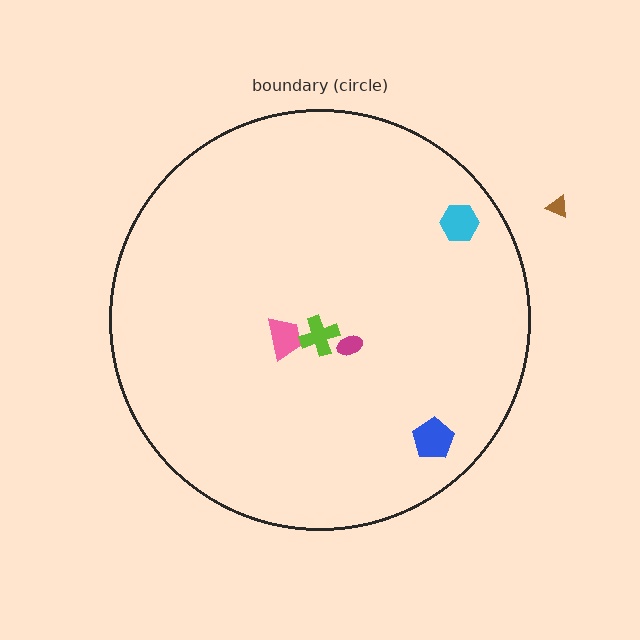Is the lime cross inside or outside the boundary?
Inside.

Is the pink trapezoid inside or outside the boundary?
Inside.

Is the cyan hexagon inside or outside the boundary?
Inside.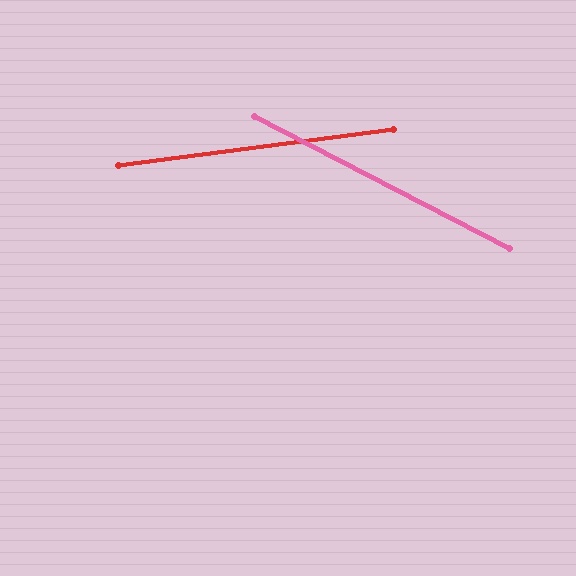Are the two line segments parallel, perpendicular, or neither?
Neither parallel nor perpendicular — they differ by about 35°.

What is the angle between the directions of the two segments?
Approximately 35 degrees.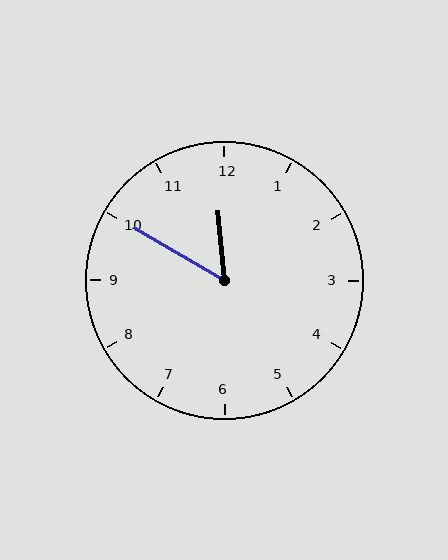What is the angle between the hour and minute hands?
Approximately 55 degrees.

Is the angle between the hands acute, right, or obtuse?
It is acute.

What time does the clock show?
11:50.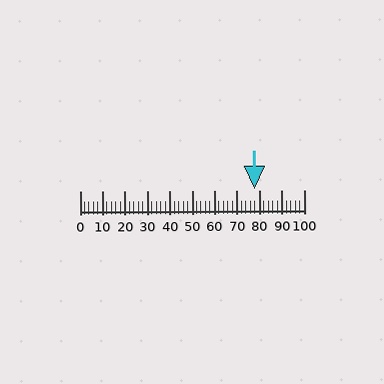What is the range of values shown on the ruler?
The ruler shows values from 0 to 100.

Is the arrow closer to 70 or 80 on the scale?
The arrow is closer to 80.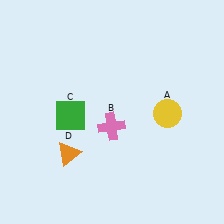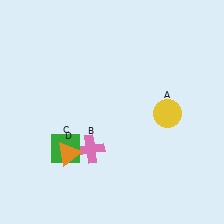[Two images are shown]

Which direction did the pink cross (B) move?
The pink cross (B) moved down.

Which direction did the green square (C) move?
The green square (C) moved down.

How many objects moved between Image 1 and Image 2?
2 objects moved between the two images.